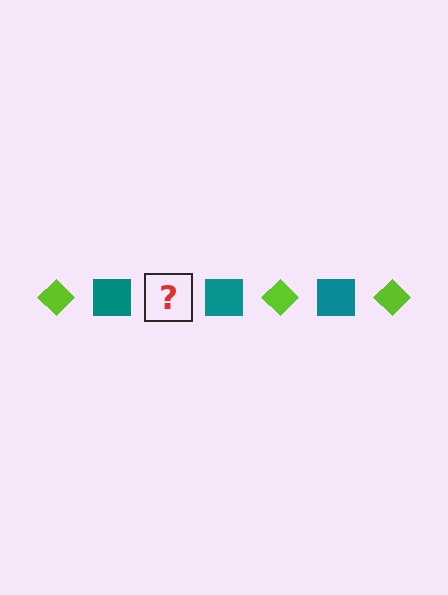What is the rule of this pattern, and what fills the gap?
The rule is that the pattern alternates between lime diamond and teal square. The gap should be filled with a lime diamond.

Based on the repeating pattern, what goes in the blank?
The blank should be a lime diamond.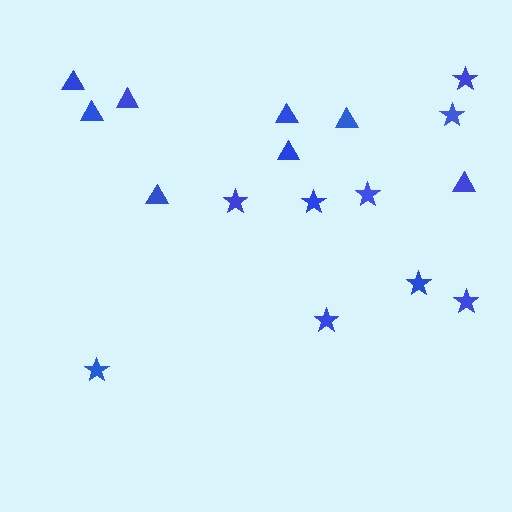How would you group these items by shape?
There are 2 groups: one group of triangles (8) and one group of stars (9).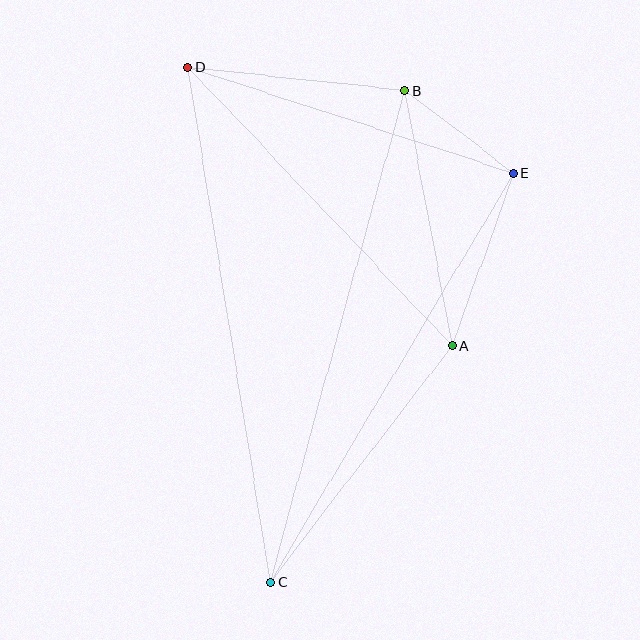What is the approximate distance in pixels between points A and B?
The distance between A and B is approximately 260 pixels.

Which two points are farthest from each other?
Points C and D are farthest from each other.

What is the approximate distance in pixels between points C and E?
The distance between C and E is approximately 476 pixels.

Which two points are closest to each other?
Points B and E are closest to each other.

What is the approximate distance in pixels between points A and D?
The distance between A and D is approximately 384 pixels.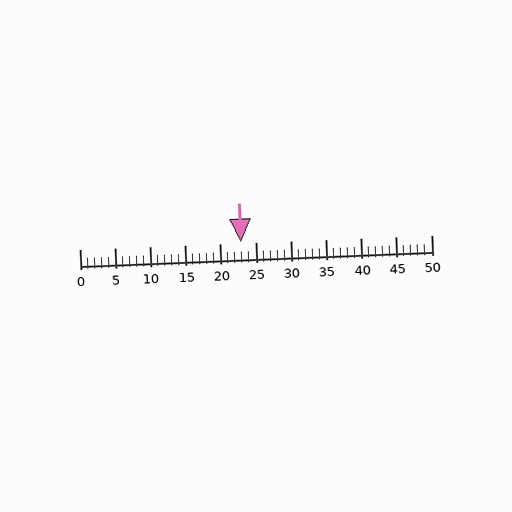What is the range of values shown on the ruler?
The ruler shows values from 0 to 50.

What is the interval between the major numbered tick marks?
The major tick marks are spaced 5 units apart.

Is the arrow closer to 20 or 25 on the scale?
The arrow is closer to 25.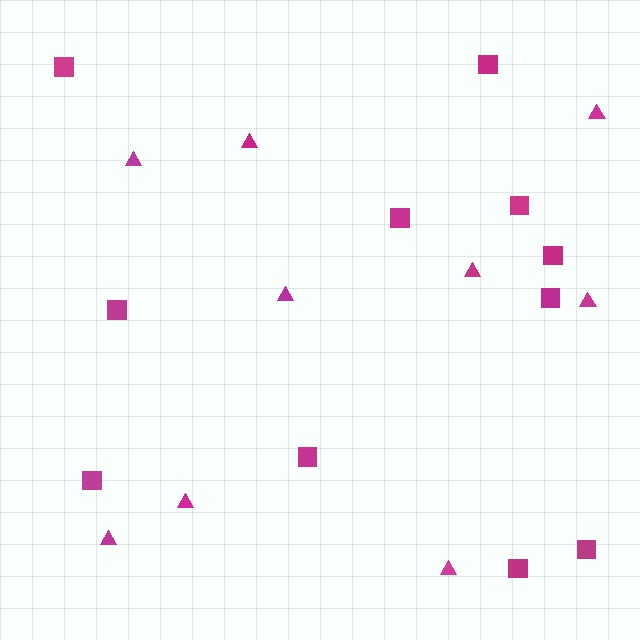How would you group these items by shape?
There are 2 groups: one group of squares (11) and one group of triangles (9).